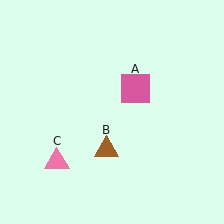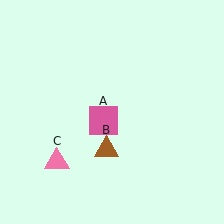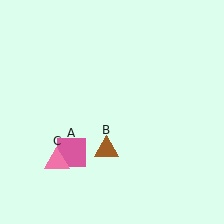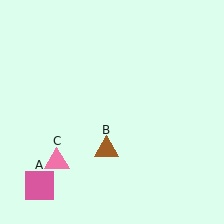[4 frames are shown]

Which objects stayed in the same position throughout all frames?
Brown triangle (object B) and pink triangle (object C) remained stationary.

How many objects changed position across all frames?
1 object changed position: pink square (object A).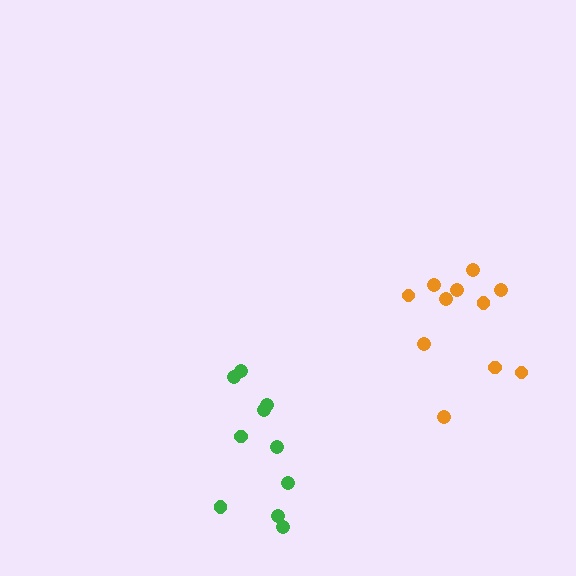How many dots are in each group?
Group 1: 10 dots, Group 2: 11 dots (21 total).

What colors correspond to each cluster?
The clusters are colored: green, orange.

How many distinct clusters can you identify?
There are 2 distinct clusters.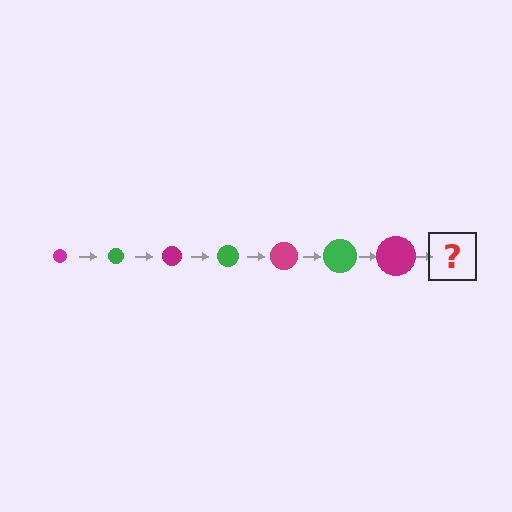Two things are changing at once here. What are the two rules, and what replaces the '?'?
The two rules are that the circle grows larger each step and the color cycles through magenta and green. The '?' should be a green circle, larger than the previous one.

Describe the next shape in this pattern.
It should be a green circle, larger than the previous one.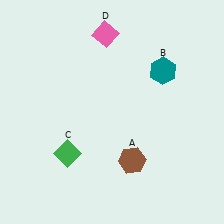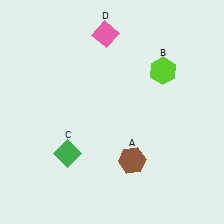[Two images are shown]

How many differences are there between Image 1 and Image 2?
There is 1 difference between the two images.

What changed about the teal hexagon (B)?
In Image 1, B is teal. In Image 2, it changed to lime.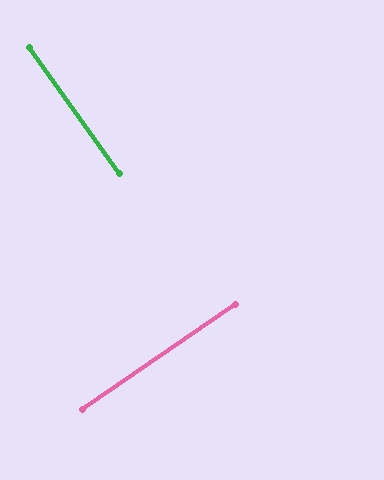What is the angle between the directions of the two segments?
Approximately 89 degrees.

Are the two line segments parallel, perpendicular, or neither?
Perpendicular — they meet at approximately 89°.